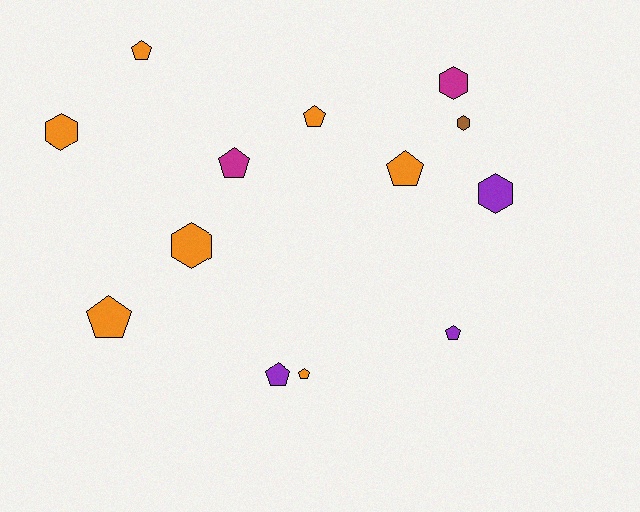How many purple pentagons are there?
There are 2 purple pentagons.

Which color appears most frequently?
Orange, with 7 objects.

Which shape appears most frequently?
Pentagon, with 8 objects.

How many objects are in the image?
There are 13 objects.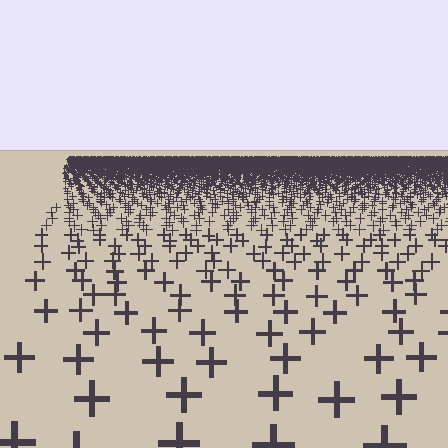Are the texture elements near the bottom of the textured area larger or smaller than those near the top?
Larger. Near the bottom, elements are closer to the viewer and appear at a bigger on-screen size.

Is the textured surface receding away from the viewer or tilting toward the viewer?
The surface is receding away from the viewer. Texture elements get smaller and denser toward the top.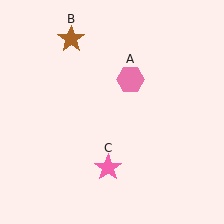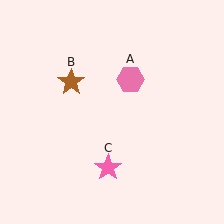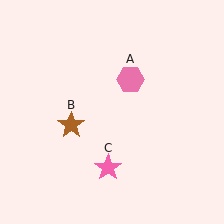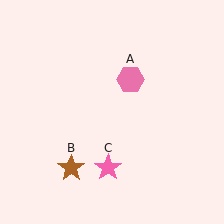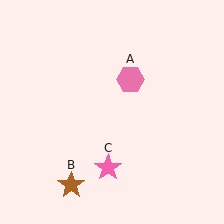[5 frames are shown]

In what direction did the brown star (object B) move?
The brown star (object B) moved down.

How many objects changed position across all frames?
1 object changed position: brown star (object B).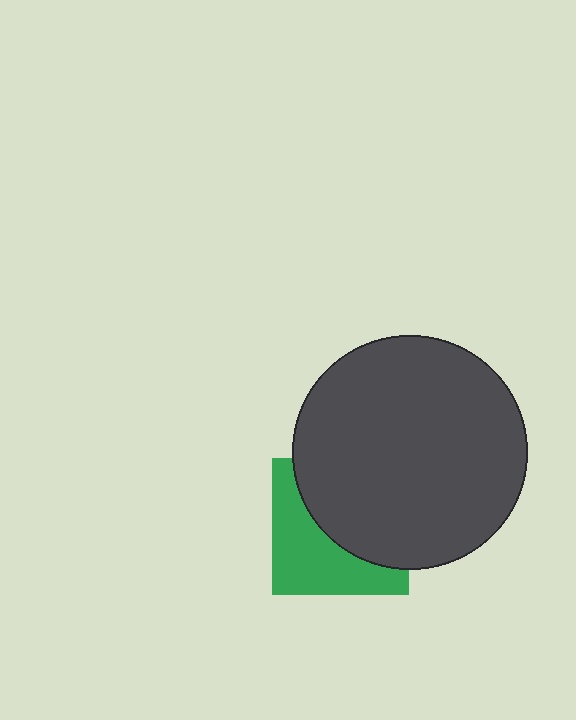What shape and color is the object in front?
The object in front is a dark gray circle.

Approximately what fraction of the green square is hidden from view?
Roughly 54% of the green square is hidden behind the dark gray circle.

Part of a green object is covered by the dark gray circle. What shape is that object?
It is a square.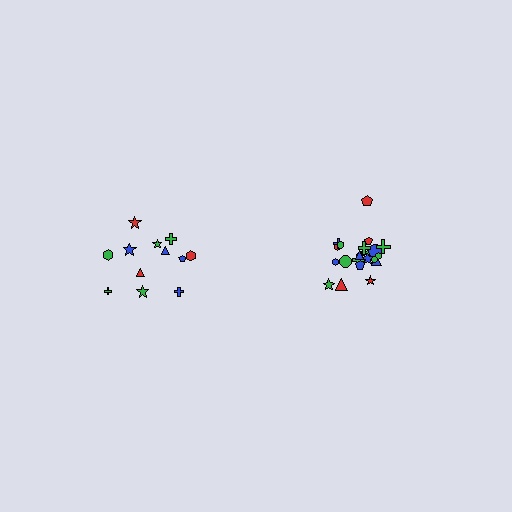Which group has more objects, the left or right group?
The right group.